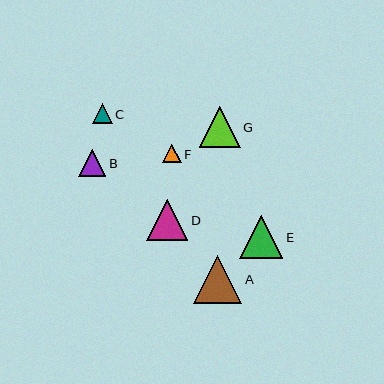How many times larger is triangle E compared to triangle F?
Triangle E is approximately 2.3 times the size of triangle F.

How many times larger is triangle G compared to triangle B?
Triangle G is approximately 1.5 times the size of triangle B.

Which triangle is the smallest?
Triangle F is the smallest with a size of approximately 18 pixels.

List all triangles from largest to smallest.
From largest to smallest: A, E, D, G, B, C, F.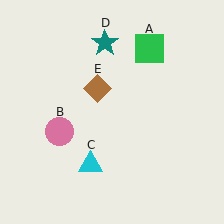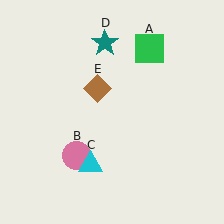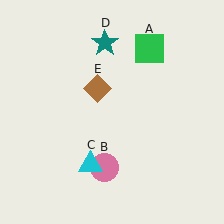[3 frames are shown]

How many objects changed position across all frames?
1 object changed position: pink circle (object B).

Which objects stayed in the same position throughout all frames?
Green square (object A) and cyan triangle (object C) and teal star (object D) and brown diamond (object E) remained stationary.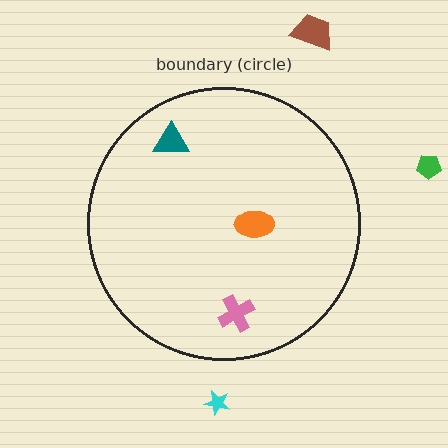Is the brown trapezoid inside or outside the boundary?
Outside.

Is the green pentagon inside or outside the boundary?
Outside.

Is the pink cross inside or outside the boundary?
Inside.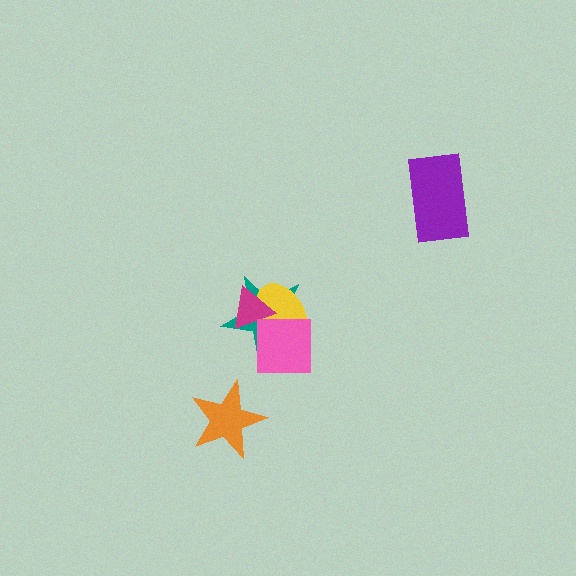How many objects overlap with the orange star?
0 objects overlap with the orange star.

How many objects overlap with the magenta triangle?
2 objects overlap with the magenta triangle.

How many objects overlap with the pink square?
2 objects overlap with the pink square.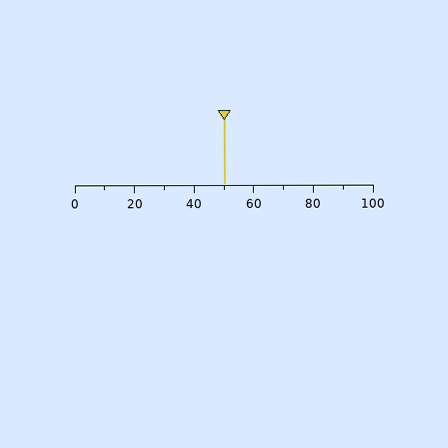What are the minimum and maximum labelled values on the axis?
The axis runs from 0 to 100.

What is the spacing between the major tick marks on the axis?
The major ticks are spaced 20 apart.